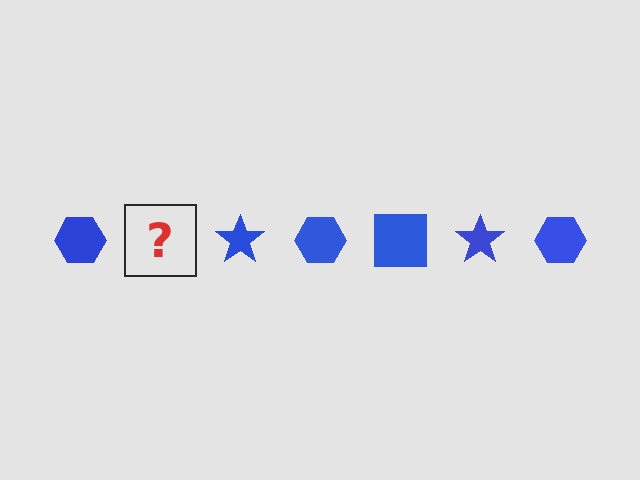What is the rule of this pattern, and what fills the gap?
The rule is that the pattern cycles through hexagon, square, star shapes in blue. The gap should be filled with a blue square.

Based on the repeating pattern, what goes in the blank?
The blank should be a blue square.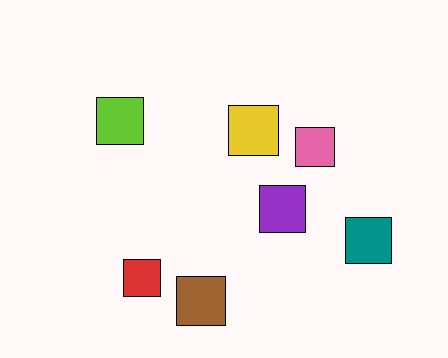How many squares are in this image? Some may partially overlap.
There are 7 squares.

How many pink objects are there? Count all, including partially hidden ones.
There is 1 pink object.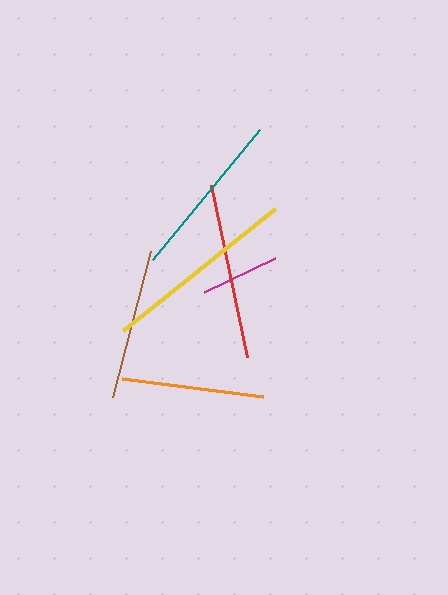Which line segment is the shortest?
The magenta line is the shortest at approximately 79 pixels.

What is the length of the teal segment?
The teal segment is approximately 168 pixels long.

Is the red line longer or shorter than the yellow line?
The yellow line is longer than the red line.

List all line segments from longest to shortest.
From longest to shortest: yellow, red, teal, brown, orange, magenta.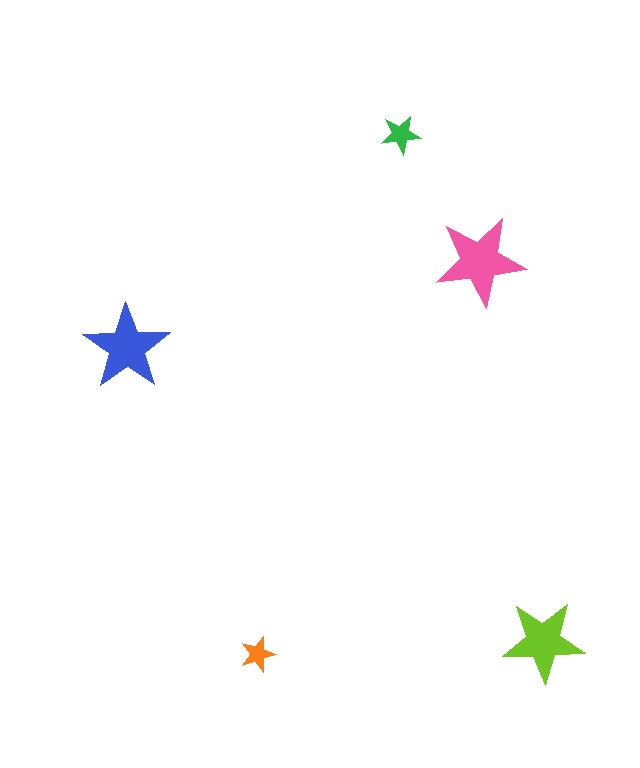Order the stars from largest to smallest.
the pink one, the blue one, the lime one, the green one, the orange one.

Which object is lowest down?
The orange star is bottommost.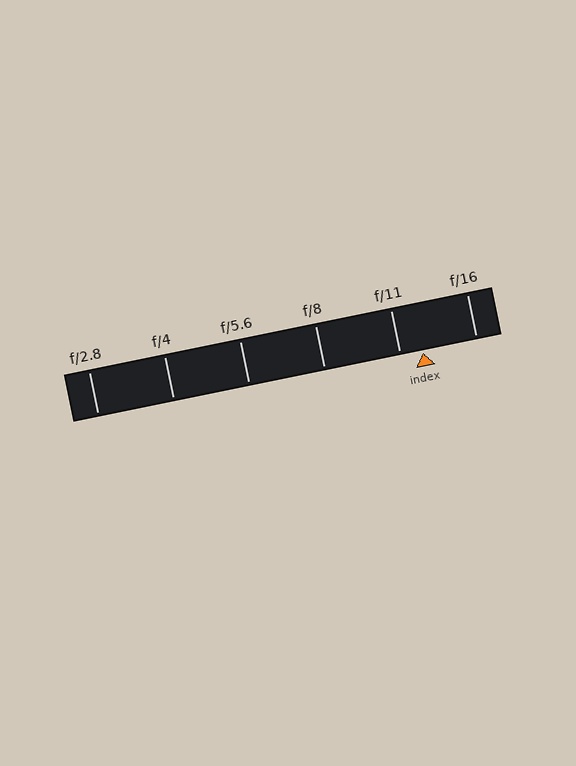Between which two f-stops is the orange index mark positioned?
The index mark is between f/11 and f/16.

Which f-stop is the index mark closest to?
The index mark is closest to f/11.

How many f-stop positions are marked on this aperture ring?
There are 6 f-stop positions marked.